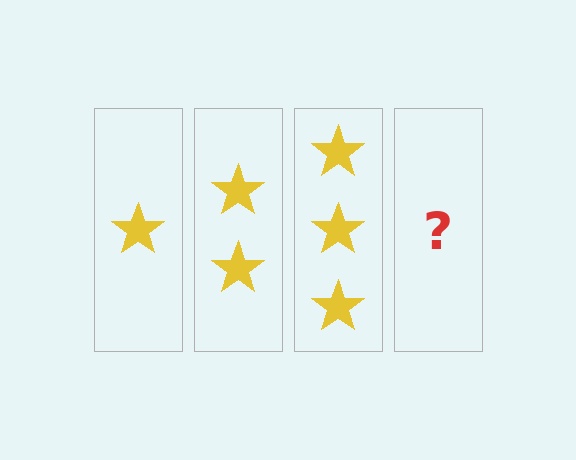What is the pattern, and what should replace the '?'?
The pattern is that each step adds one more star. The '?' should be 4 stars.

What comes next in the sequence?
The next element should be 4 stars.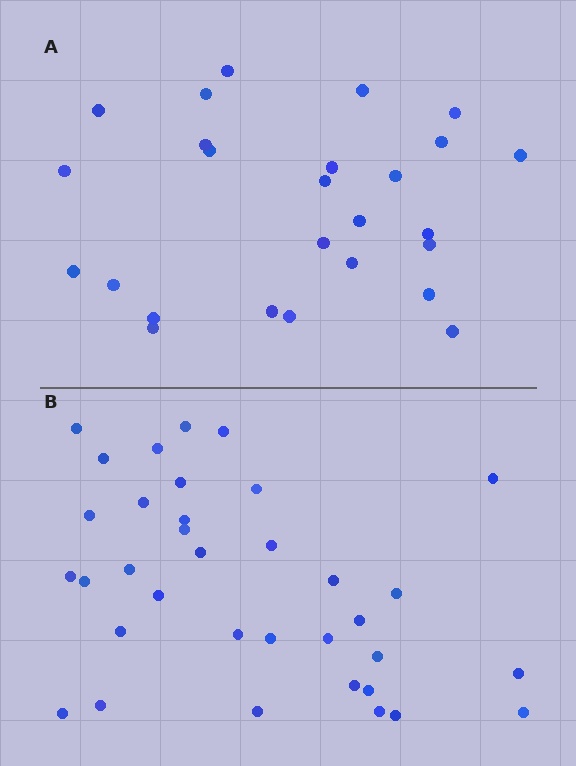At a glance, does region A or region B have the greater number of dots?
Region B (the bottom region) has more dots.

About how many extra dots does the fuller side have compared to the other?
Region B has roughly 8 or so more dots than region A.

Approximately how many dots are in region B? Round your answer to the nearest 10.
About 40 dots. (The exact count is 35, which rounds to 40.)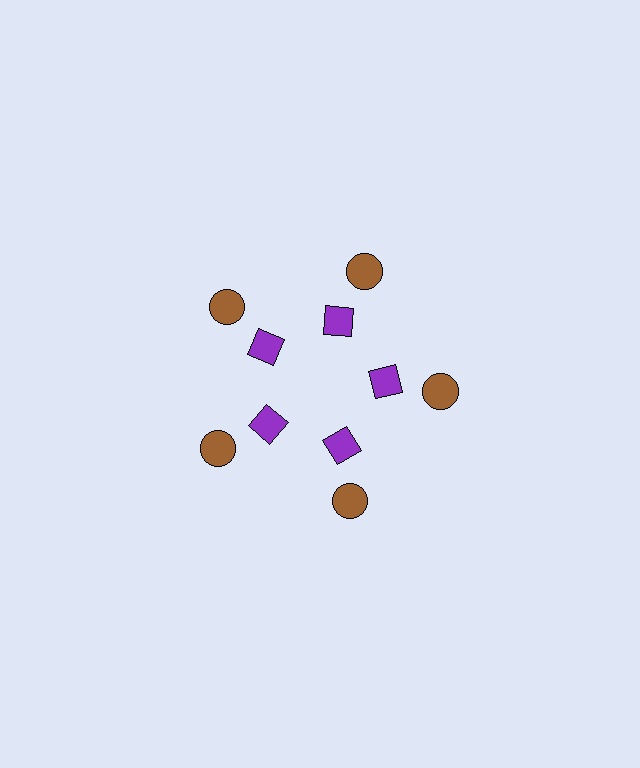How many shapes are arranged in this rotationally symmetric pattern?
There are 10 shapes, arranged in 5 groups of 2.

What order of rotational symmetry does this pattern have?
This pattern has 5-fold rotational symmetry.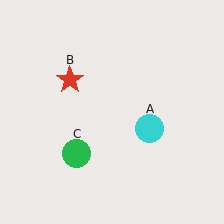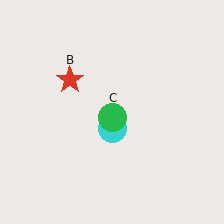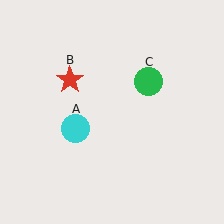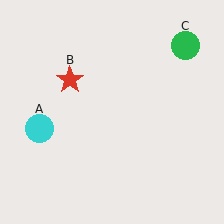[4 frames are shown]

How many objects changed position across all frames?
2 objects changed position: cyan circle (object A), green circle (object C).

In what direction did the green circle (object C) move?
The green circle (object C) moved up and to the right.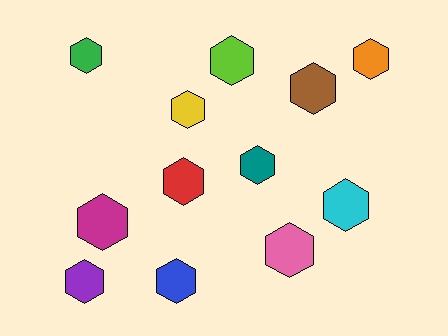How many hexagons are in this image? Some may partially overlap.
There are 12 hexagons.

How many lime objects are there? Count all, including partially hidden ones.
There is 1 lime object.